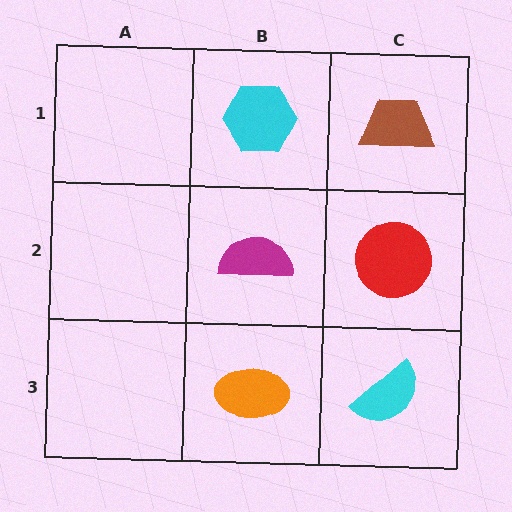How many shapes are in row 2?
2 shapes.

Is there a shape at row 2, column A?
No, that cell is empty.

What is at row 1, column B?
A cyan hexagon.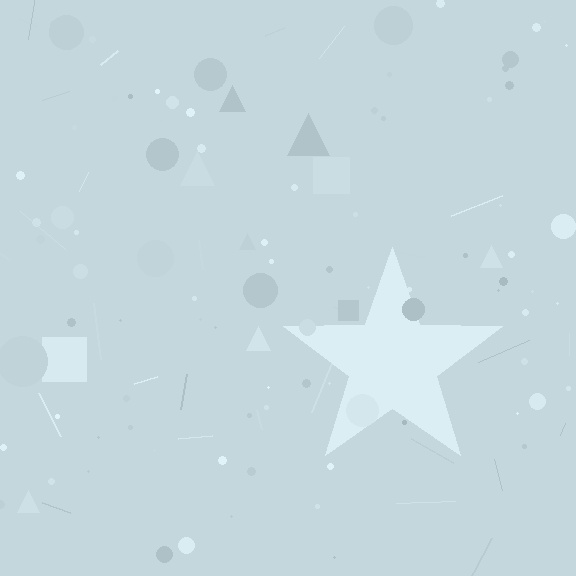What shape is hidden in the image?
A star is hidden in the image.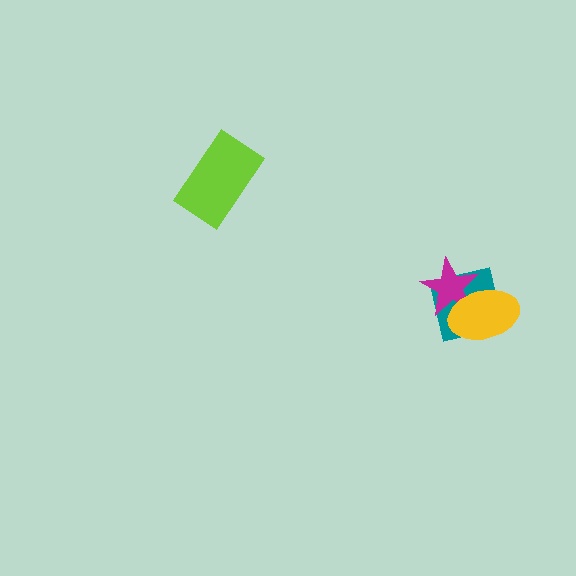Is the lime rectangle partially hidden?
No, no other shape covers it.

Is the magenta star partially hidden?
Yes, it is partially covered by another shape.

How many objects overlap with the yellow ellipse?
2 objects overlap with the yellow ellipse.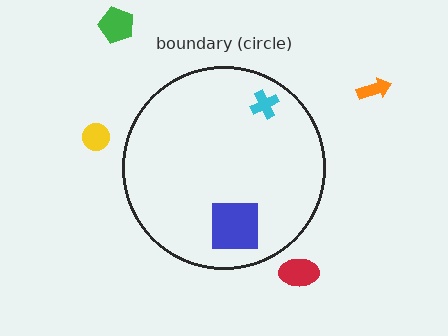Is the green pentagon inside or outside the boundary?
Outside.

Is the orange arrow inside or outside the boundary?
Outside.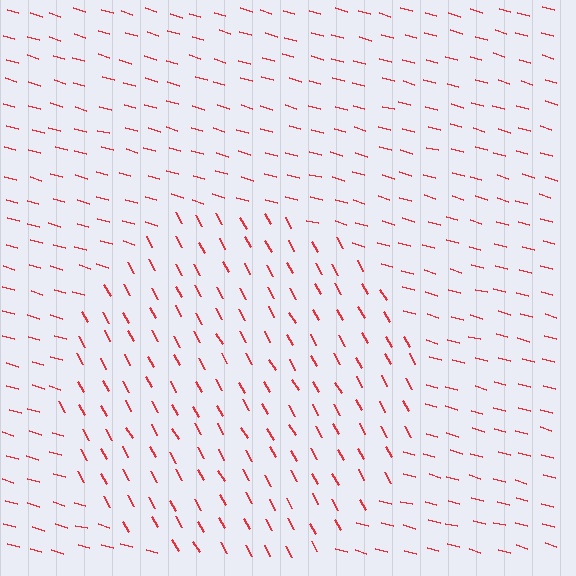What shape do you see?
I see a circle.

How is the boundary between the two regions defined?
The boundary is defined purely by a change in line orientation (approximately 45 degrees difference). All lines are the same color and thickness.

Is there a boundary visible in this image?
Yes, there is a texture boundary formed by a change in line orientation.